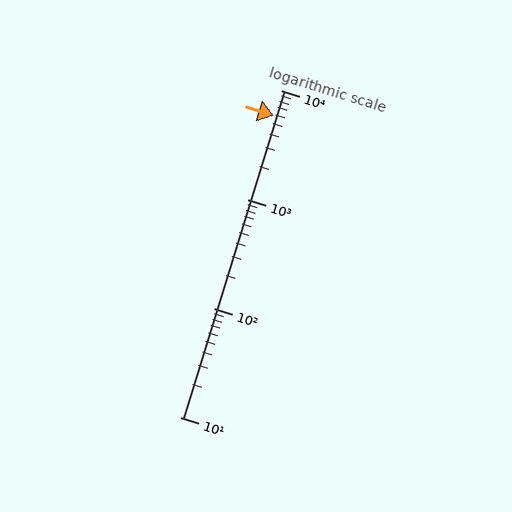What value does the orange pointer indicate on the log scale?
The pointer indicates approximately 5800.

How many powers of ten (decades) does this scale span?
The scale spans 3 decades, from 10 to 10000.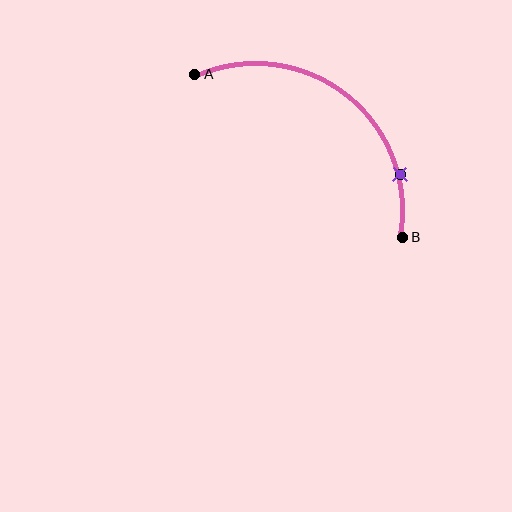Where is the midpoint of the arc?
The arc midpoint is the point on the curve farthest from the straight line joining A and B. It sits above and to the right of that line.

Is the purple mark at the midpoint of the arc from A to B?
No. The purple mark lies on the arc but is closer to endpoint B. The arc midpoint would be at the point on the curve equidistant along the arc from both A and B.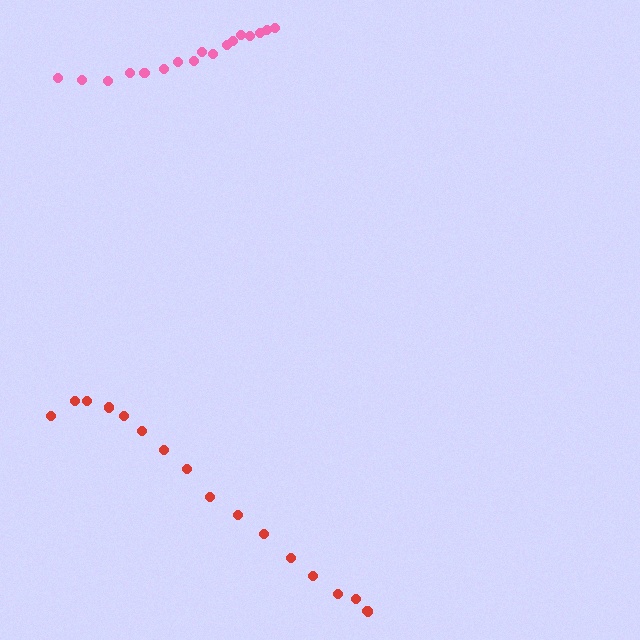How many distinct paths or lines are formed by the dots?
There are 2 distinct paths.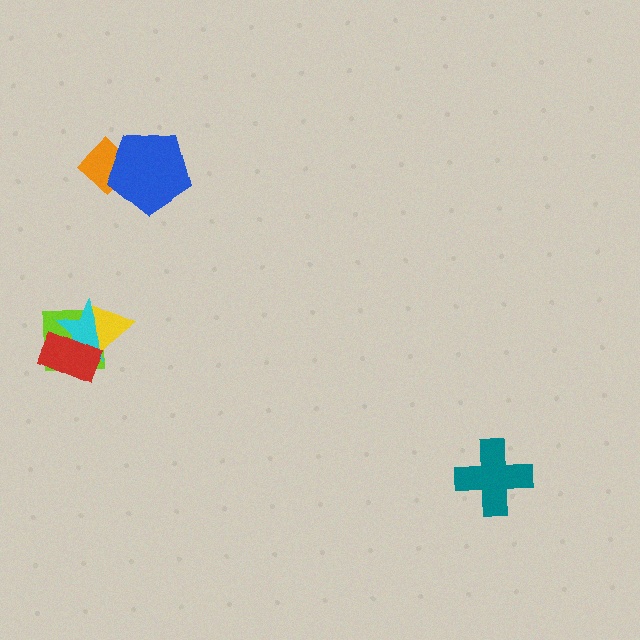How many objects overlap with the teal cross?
0 objects overlap with the teal cross.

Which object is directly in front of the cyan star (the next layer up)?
The yellow triangle is directly in front of the cyan star.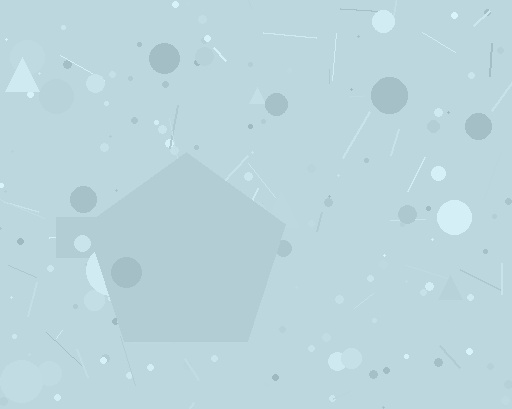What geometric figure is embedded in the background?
A pentagon is embedded in the background.